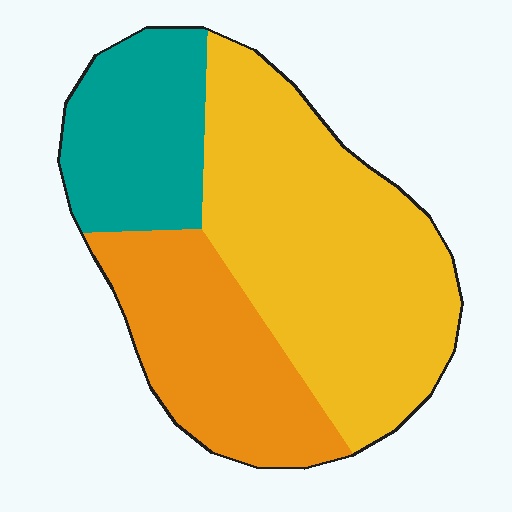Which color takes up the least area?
Teal, at roughly 20%.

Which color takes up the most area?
Yellow, at roughly 50%.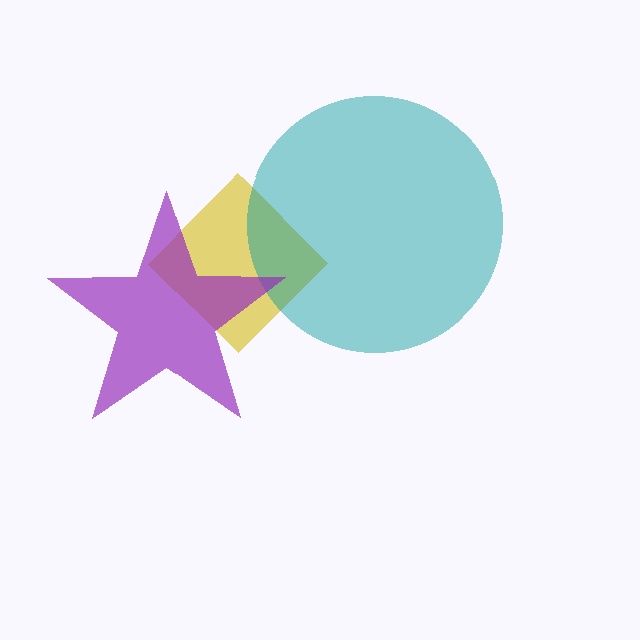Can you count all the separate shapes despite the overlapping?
Yes, there are 3 separate shapes.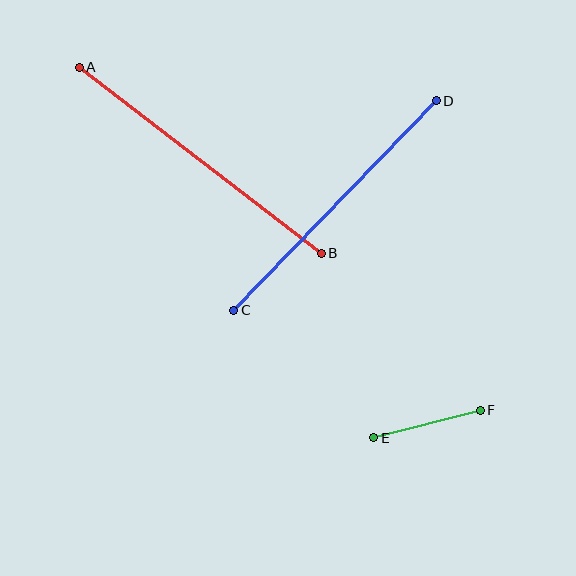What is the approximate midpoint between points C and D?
The midpoint is at approximately (335, 205) pixels.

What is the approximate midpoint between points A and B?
The midpoint is at approximately (200, 160) pixels.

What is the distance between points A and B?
The distance is approximately 305 pixels.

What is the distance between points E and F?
The distance is approximately 110 pixels.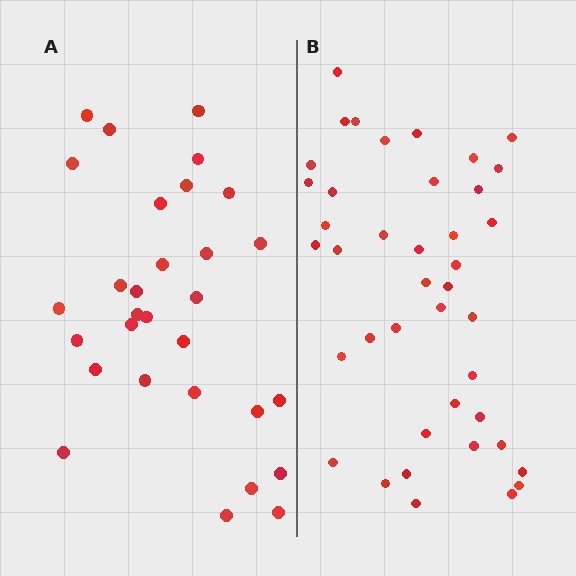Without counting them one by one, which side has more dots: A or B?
Region B (the right region) has more dots.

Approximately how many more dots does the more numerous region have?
Region B has roughly 12 or so more dots than region A.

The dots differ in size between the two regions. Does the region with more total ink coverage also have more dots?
No. Region A has more total ink coverage because its dots are larger, but region B actually contains more individual dots. Total area can be misleading — the number of items is what matters here.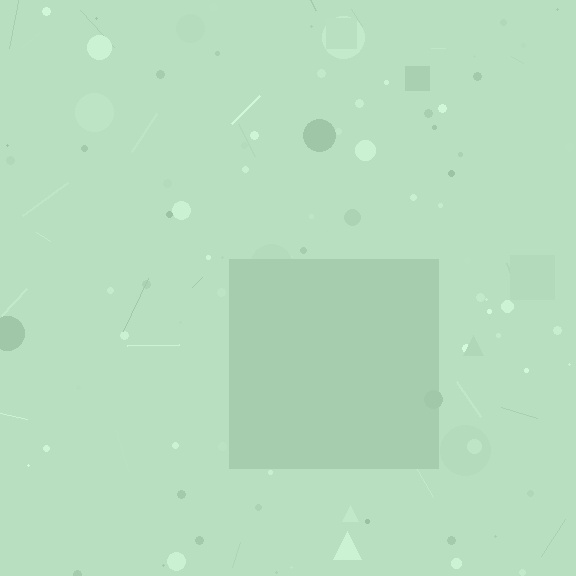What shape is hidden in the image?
A square is hidden in the image.